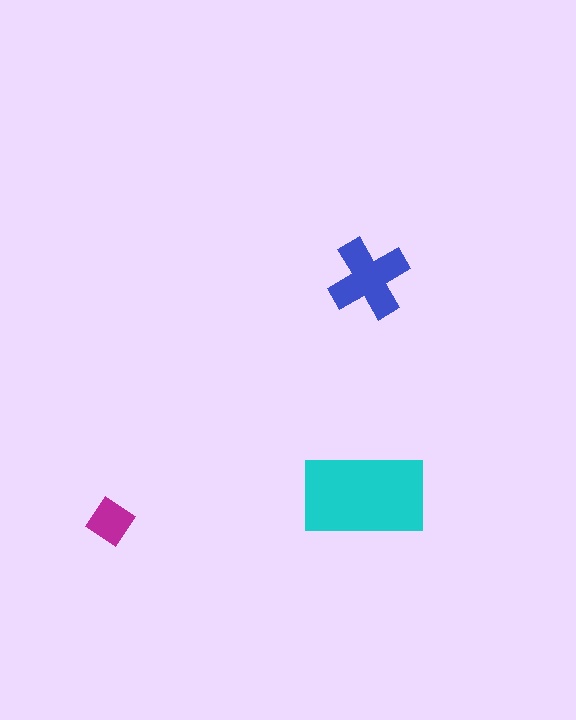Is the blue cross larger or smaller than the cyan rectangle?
Smaller.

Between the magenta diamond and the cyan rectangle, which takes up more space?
The cyan rectangle.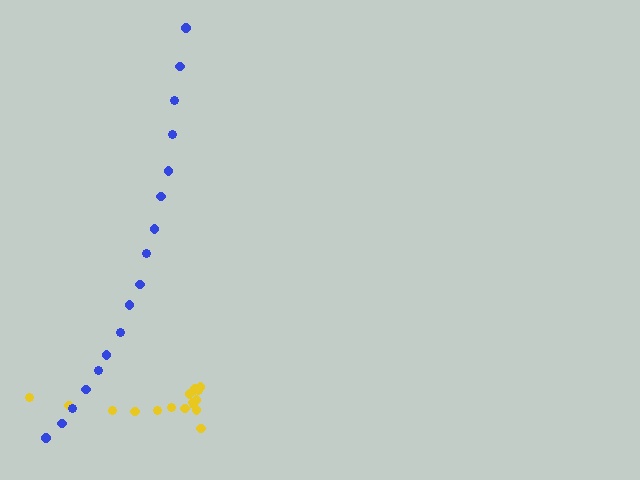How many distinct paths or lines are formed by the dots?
There are 2 distinct paths.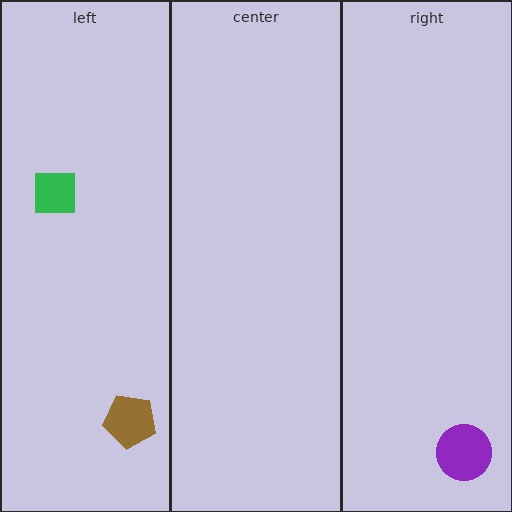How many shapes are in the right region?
1.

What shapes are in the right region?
The purple circle.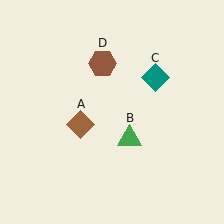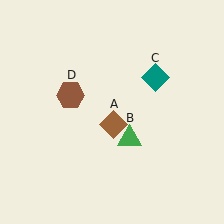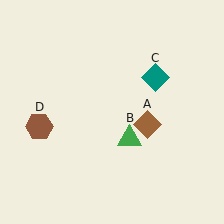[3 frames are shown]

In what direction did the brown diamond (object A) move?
The brown diamond (object A) moved right.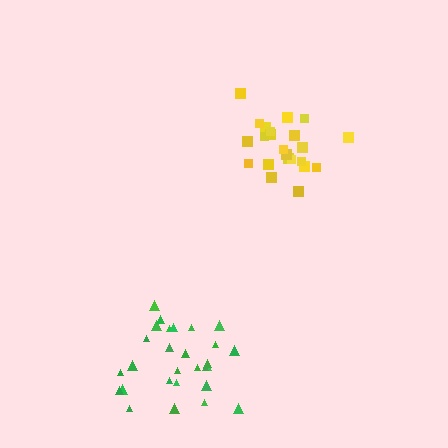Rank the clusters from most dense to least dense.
yellow, green.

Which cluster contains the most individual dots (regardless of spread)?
Green (28).